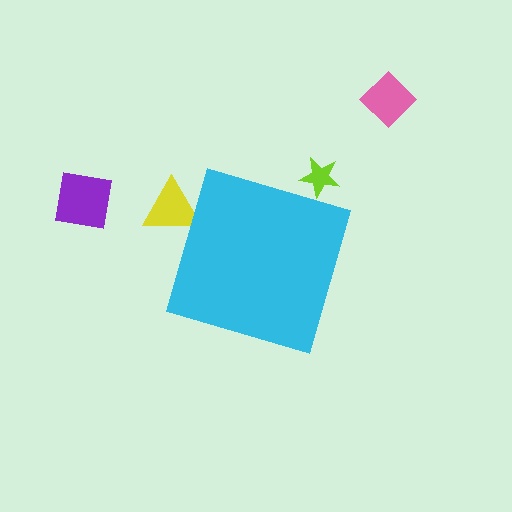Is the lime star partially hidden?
Yes, the lime star is partially hidden behind the cyan diamond.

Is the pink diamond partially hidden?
No, the pink diamond is fully visible.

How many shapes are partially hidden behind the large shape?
2 shapes are partially hidden.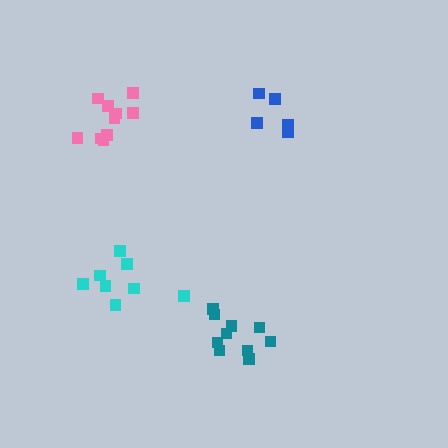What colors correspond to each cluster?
The clusters are colored: blue, cyan, pink, teal.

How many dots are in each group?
Group 1: 5 dots, Group 2: 8 dots, Group 3: 10 dots, Group 4: 10 dots (33 total).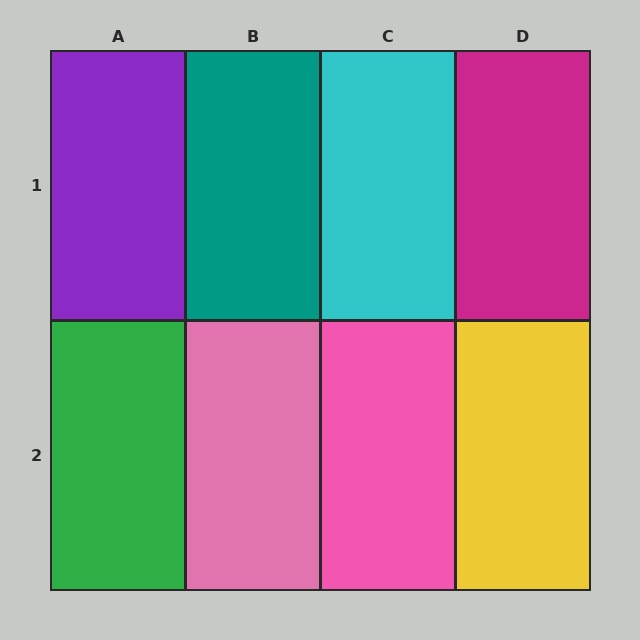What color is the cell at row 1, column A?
Purple.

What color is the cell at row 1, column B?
Teal.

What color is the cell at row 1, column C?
Cyan.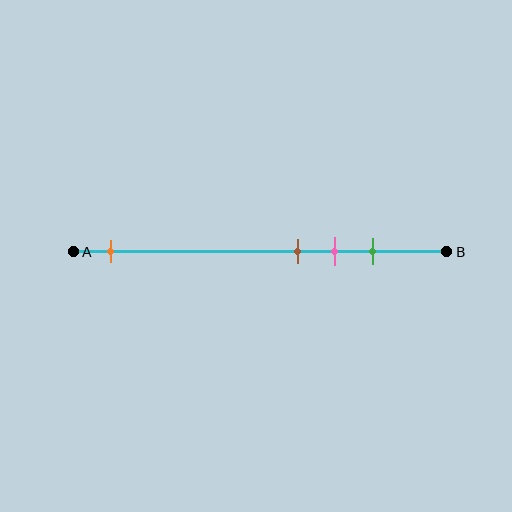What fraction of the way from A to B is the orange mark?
The orange mark is approximately 10% (0.1) of the way from A to B.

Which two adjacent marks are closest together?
The brown and pink marks are the closest adjacent pair.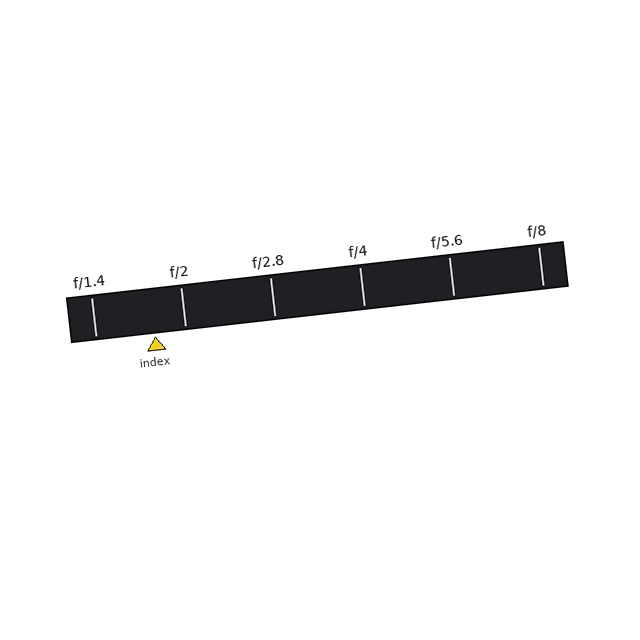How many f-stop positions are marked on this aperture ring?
There are 6 f-stop positions marked.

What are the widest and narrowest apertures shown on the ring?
The widest aperture shown is f/1.4 and the narrowest is f/8.